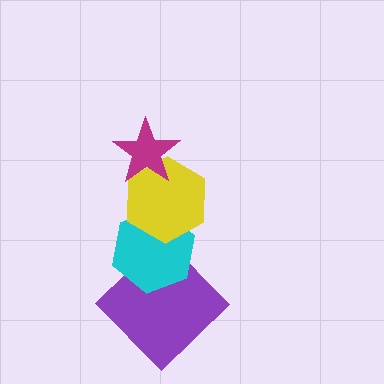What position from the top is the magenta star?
The magenta star is 1st from the top.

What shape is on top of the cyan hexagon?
The yellow hexagon is on top of the cyan hexagon.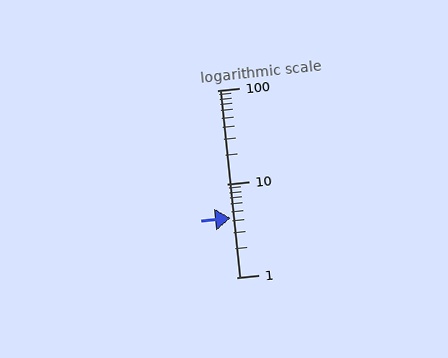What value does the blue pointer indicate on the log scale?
The pointer indicates approximately 4.3.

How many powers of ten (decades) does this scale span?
The scale spans 2 decades, from 1 to 100.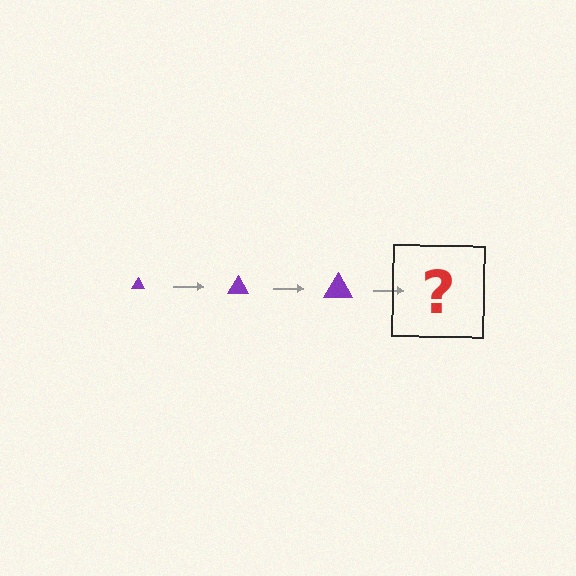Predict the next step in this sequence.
The next step is a purple triangle, larger than the previous one.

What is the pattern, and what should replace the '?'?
The pattern is that the triangle gets progressively larger each step. The '?' should be a purple triangle, larger than the previous one.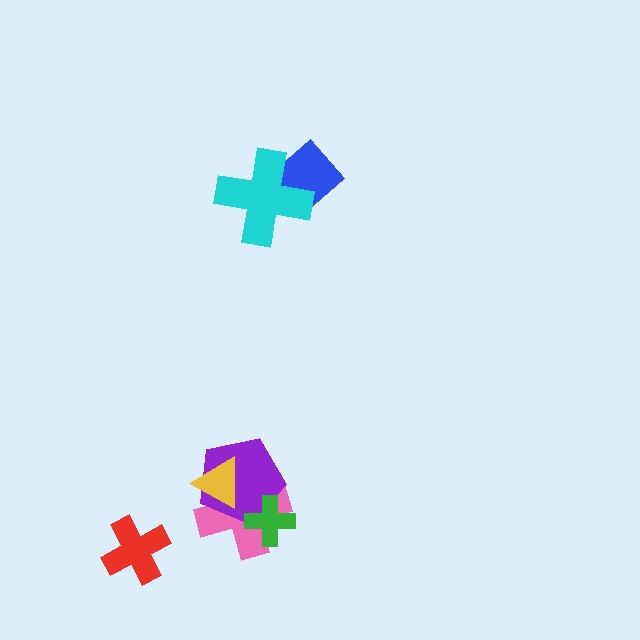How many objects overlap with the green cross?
2 objects overlap with the green cross.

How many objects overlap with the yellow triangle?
2 objects overlap with the yellow triangle.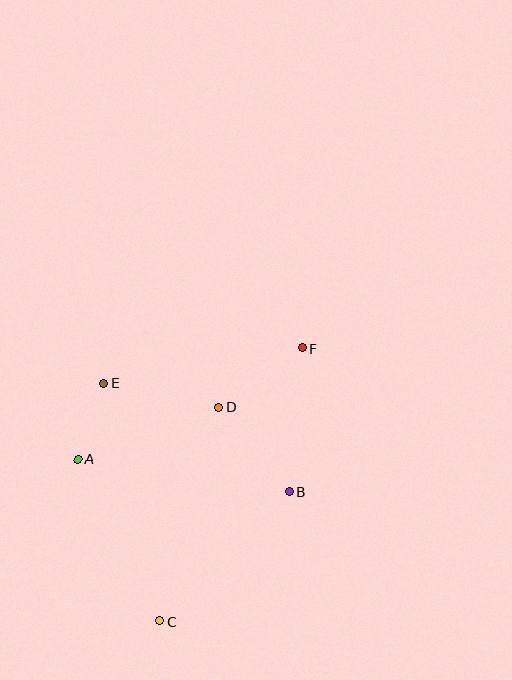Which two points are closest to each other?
Points A and E are closest to each other.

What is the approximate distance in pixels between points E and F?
The distance between E and F is approximately 202 pixels.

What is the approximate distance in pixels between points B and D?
The distance between B and D is approximately 110 pixels.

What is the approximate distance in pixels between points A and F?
The distance between A and F is approximately 250 pixels.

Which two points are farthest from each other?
Points C and F are farthest from each other.